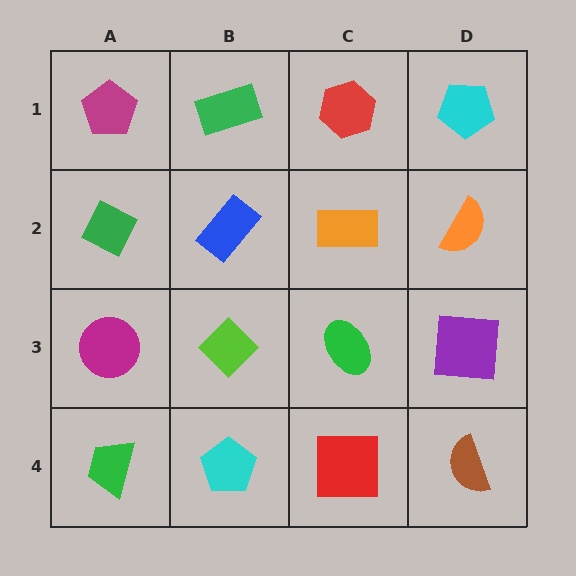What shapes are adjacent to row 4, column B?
A lime diamond (row 3, column B), a green trapezoid (row 4, column A), a red square (row 4, column C).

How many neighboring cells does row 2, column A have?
3.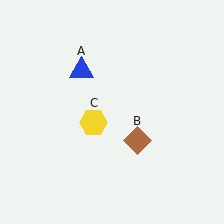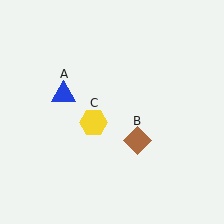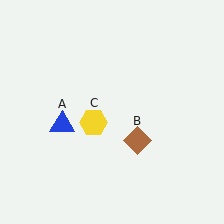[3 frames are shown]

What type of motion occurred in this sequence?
The blue triangle (object A) rotated counterclockwise around the center of the scene.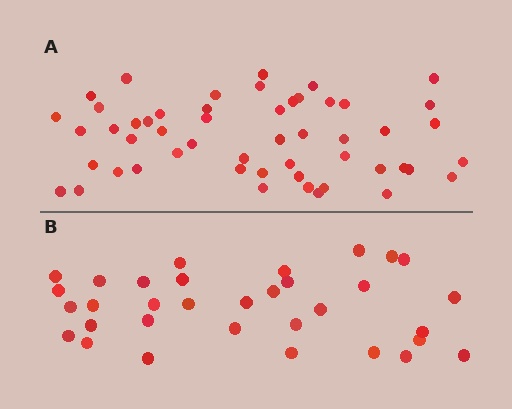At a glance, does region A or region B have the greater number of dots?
Region A (the top region) has more dots.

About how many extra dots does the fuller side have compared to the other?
Region A has approximately 20 more dots than region B.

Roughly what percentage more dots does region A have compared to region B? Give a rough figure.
About 60% more.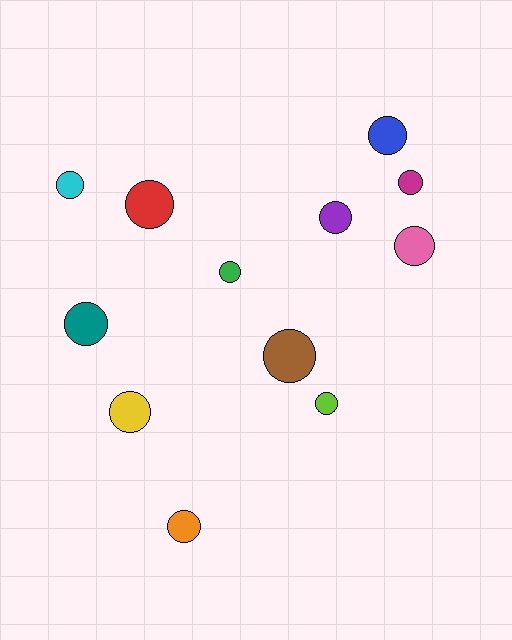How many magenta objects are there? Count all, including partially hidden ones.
There is 1 magenta object.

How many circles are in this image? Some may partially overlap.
There are 12 circles.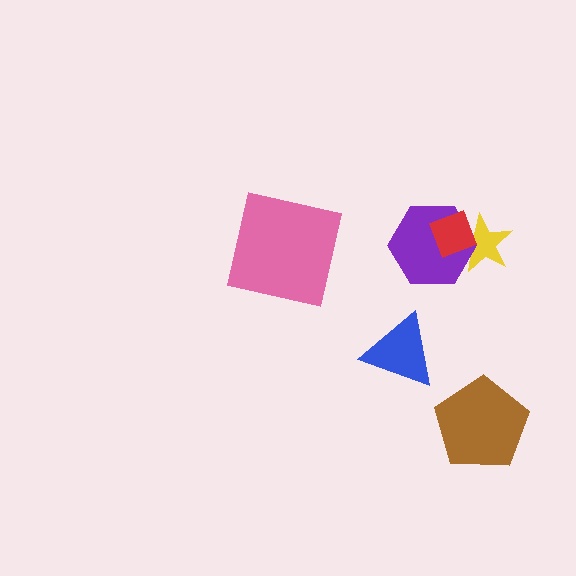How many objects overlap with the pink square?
0 objects overlap with the pink square.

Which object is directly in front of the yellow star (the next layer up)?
The purple hexagon is directly in front of the yellow star.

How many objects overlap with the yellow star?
2 objects overlap with the yellow star.